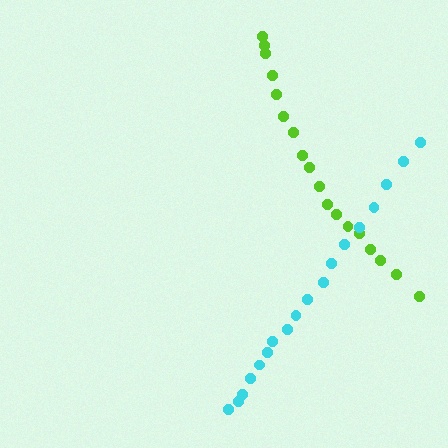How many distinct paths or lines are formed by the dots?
There are 2 distinct paths.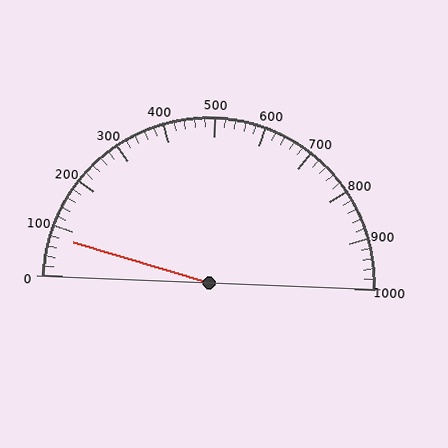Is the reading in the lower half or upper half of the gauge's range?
The reading is in the lower half of the range (0 to 1000).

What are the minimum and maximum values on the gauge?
The gauge ranges from 0 to 1000.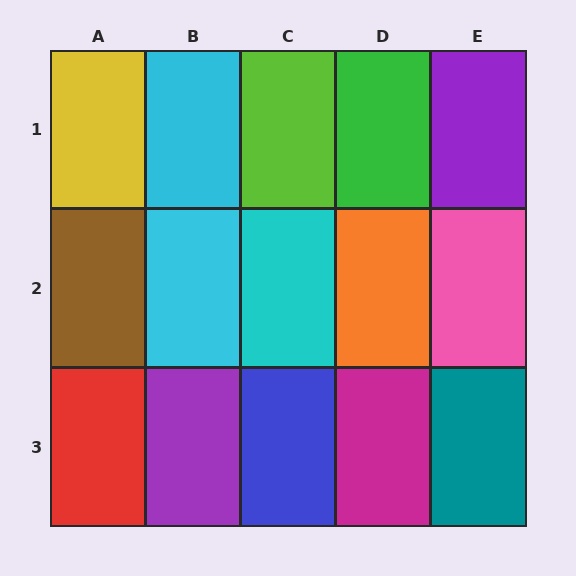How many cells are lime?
1 cell is lime.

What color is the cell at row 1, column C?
Lime.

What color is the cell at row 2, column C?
Cyan.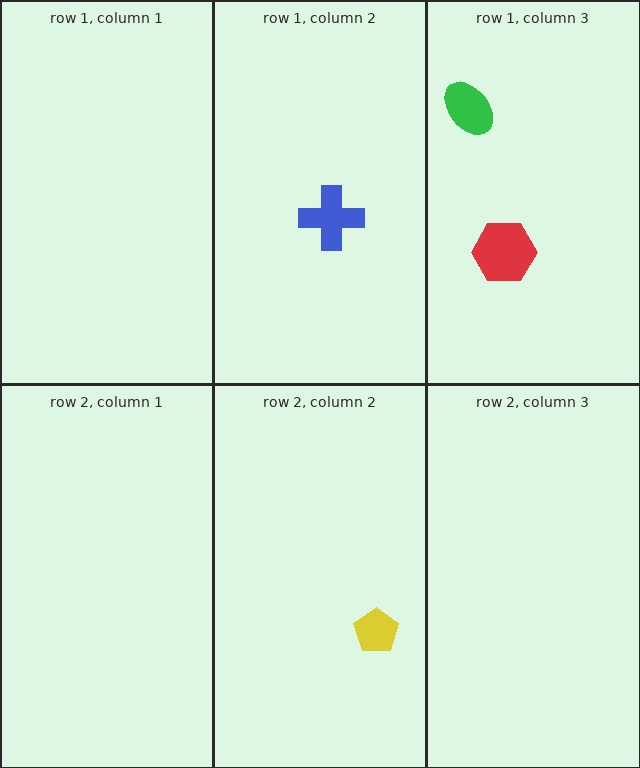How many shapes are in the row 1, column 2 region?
1.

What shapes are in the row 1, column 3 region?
The green ellipse, the red hexagon.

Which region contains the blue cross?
The row 1, column 2 region.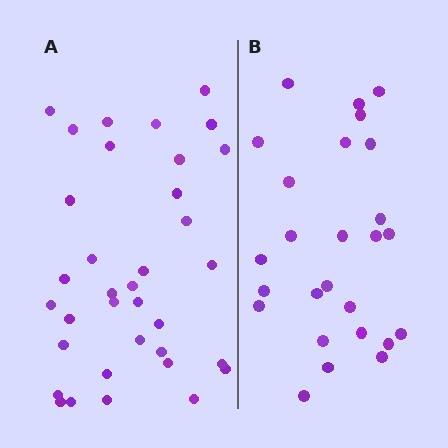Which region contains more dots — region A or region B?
Region A (the left region) has more dots.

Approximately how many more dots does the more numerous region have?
Region A has roughly 8 or so more dots than region B.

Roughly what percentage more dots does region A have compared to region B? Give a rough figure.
About 35% more.